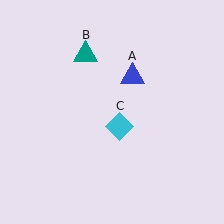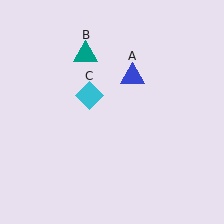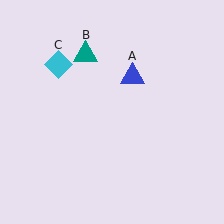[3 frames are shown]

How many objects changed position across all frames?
1 object changed position: cyan diamond (object C).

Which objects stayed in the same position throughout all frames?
Blue triangle (object A) and teal triangle (object B) remained stationary.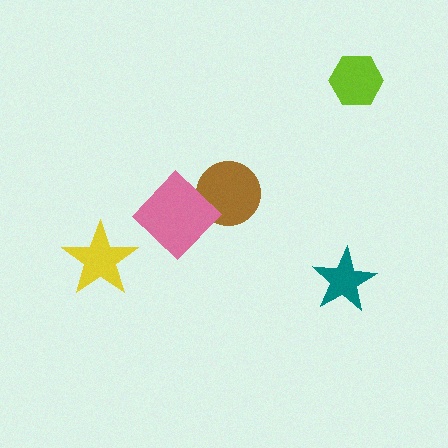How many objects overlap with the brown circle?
1 object overlaps with the brown circle.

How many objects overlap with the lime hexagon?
0 objects overlap with the lime hexagon.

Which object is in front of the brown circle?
The pink diamond is in front of the brown circle.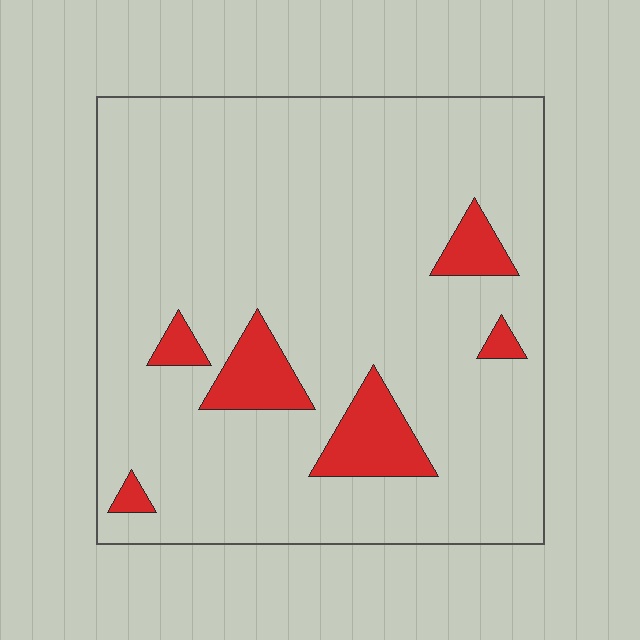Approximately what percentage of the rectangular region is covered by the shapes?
Approximately 10%.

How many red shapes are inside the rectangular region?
6.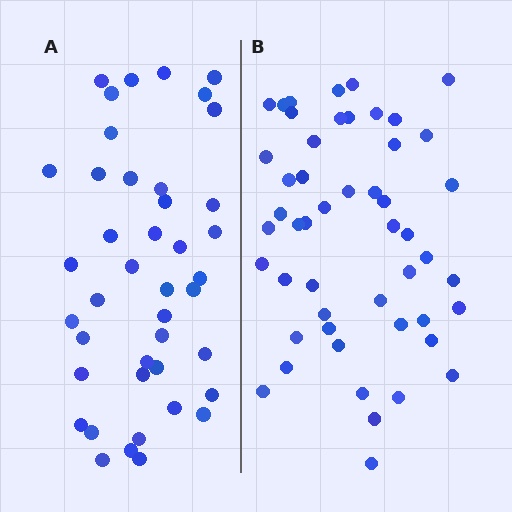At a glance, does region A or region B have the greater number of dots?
Region B (the right region) has more dots.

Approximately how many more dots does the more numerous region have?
Region B has roughly 8 or so more dots than region A.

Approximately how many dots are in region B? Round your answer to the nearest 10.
About 50 dots.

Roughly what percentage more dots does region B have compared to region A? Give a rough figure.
About 20% more.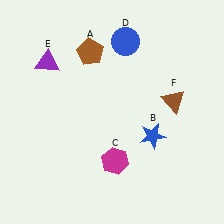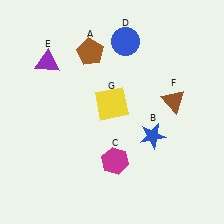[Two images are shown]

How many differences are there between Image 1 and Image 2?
There is 1 difference between the two images.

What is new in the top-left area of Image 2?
A yellow square (G) was added in the top-left area of Image 2.